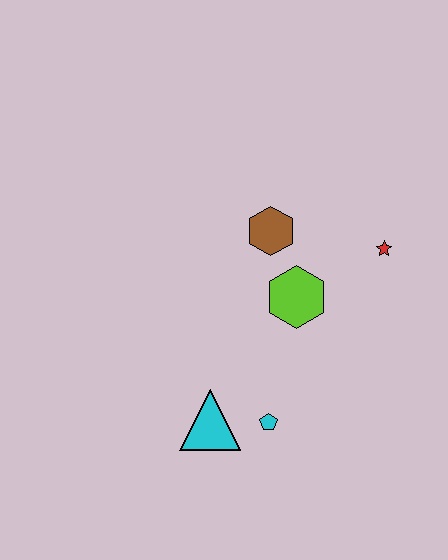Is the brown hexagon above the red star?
Yes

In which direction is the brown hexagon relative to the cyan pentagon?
The brown hexagon is above the cyan pentagon.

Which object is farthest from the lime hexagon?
The cyan triangle is farthest from the lime hexagon.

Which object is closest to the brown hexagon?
The lime hexagon is closest to the brown hexagon.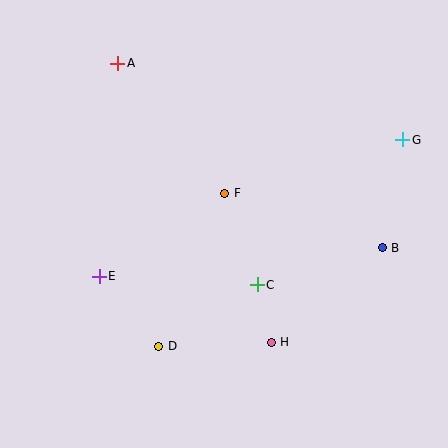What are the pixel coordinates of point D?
Point D is at (159, 346).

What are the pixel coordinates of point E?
Point E is at (99, 276).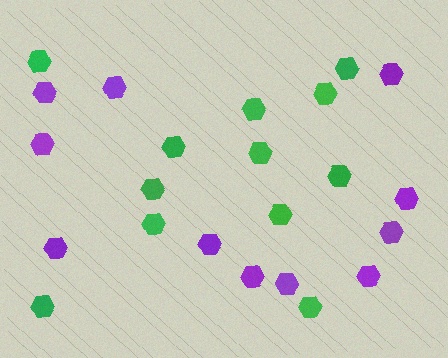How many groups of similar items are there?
There are 2 groups: one group of green hexagons (12) and one group of purple hexagons (11).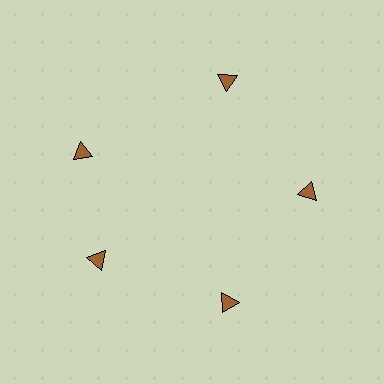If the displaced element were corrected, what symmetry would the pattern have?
It would have 5-fold rotational symmetry — the pattern would map onto itself every 72 degrees.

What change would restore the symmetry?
The symmetry would be restored by rotating it back into even spacing with its neighbors so that all 5 triangles sit at equal angles and equal distance from the center.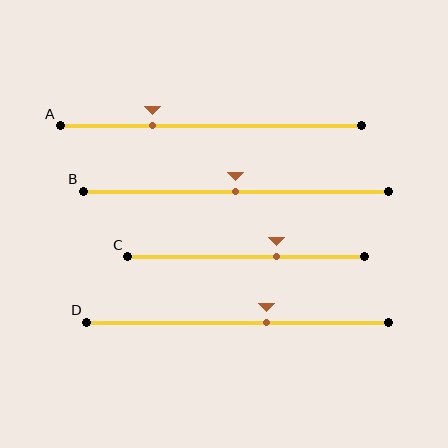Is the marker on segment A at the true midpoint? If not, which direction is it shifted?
No, the marker on segment A is shifted to the left by about 19% of the segment length.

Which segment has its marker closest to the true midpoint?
Segment B has its marker closest to the true midpoint.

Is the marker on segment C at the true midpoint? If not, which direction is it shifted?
No, the marker on segment C is shifted to the right by about 13% of the segment length.